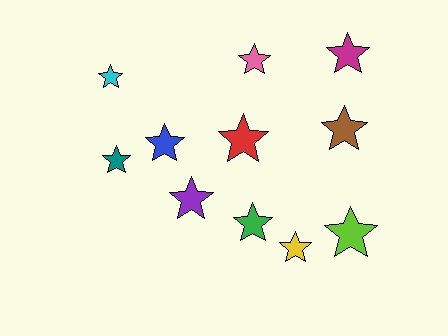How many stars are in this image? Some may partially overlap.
There are 11 stars.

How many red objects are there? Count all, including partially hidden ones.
There is 1 red object.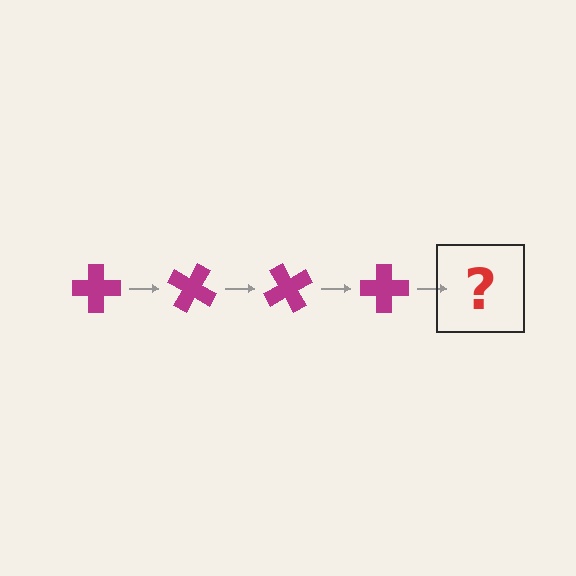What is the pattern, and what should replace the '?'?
The pattern is that the cross rotates 30 degrees each step. The '?' should be a magenta cross rotated 120 degrees.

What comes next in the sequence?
The next element should be a magenta cross rotated 120 degrees.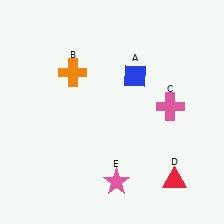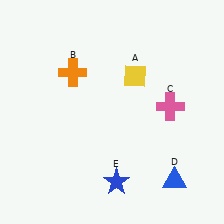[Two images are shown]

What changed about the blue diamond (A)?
In Image 1, A is blue. In Image 2, it changed to yellow.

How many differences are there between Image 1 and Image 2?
There are 3 differences between the two images.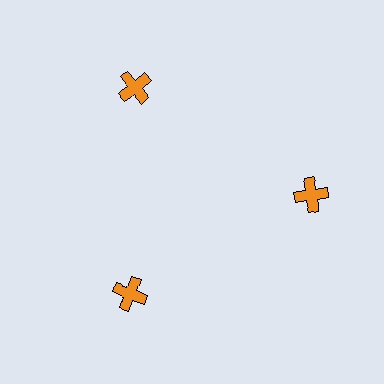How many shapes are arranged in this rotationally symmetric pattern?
There are 3 shapes, arranged in 3 groups of 1.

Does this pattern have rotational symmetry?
Yes, this pattern has 3-fold rotational symmetry. It looks the same after rotating 120 degrees around the center.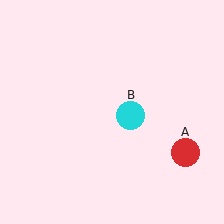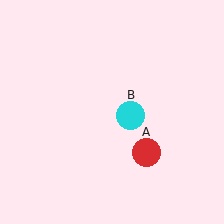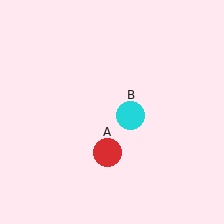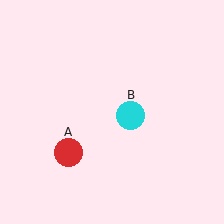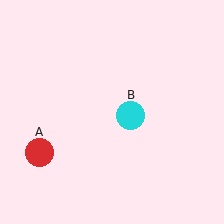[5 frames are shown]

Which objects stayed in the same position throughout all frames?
Cyan circle (object B) remained stationary.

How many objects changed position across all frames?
1 object changed position: red circle (object A).